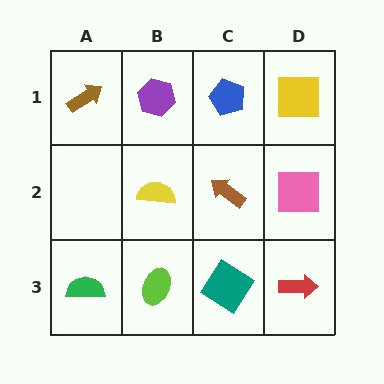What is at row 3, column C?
A teal diamond.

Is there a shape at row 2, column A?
No, that cell is empty.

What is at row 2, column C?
A brown arrow.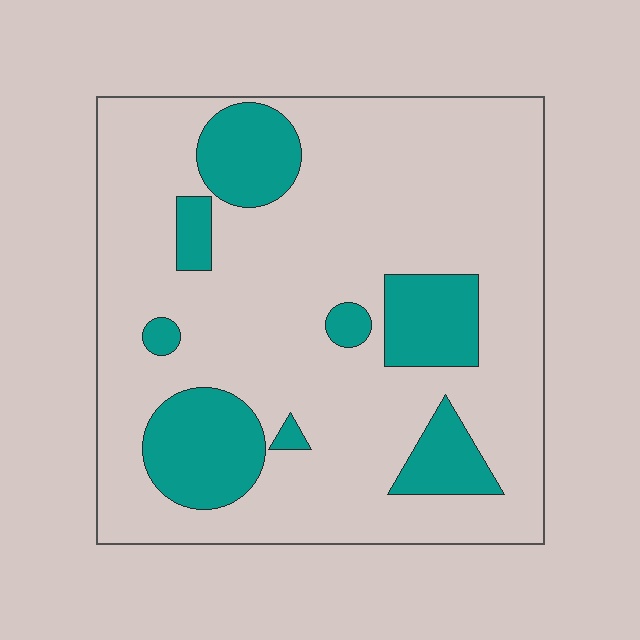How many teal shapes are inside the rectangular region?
8.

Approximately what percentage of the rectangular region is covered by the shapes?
Approximately 20%.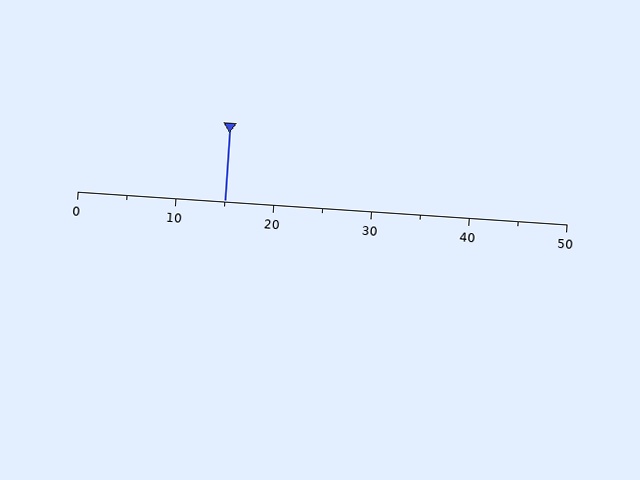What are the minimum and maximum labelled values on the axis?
The axis runs from 0 to 50.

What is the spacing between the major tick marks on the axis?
The major ticks are spaced 10 apart.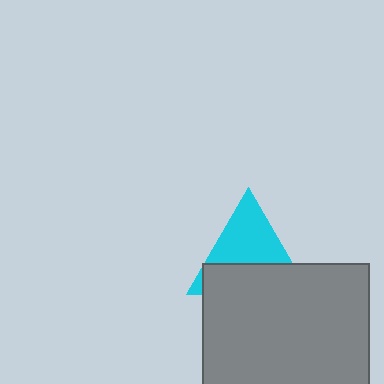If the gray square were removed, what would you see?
You would see the complete cyan triangle.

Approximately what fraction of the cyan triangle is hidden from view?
Roughly 47% of the cyan triangle is hidden behind the gray square.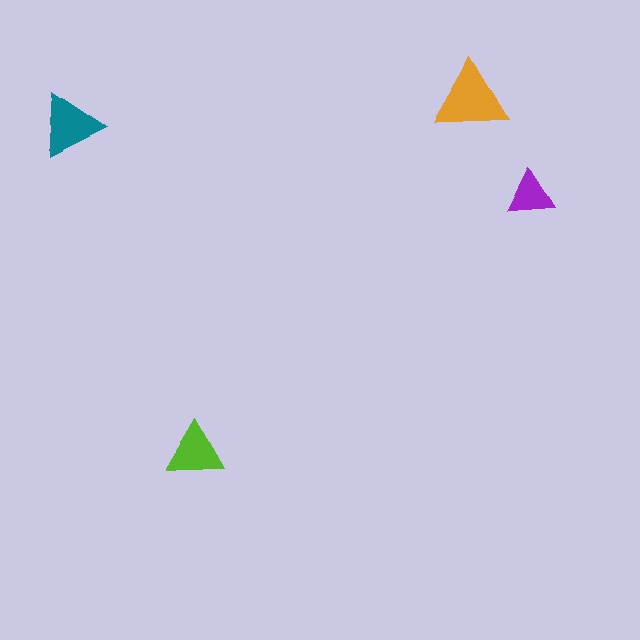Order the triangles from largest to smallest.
the orange one, the teal one, the lime one, the purple one.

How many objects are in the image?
There are 4 objects in the image.